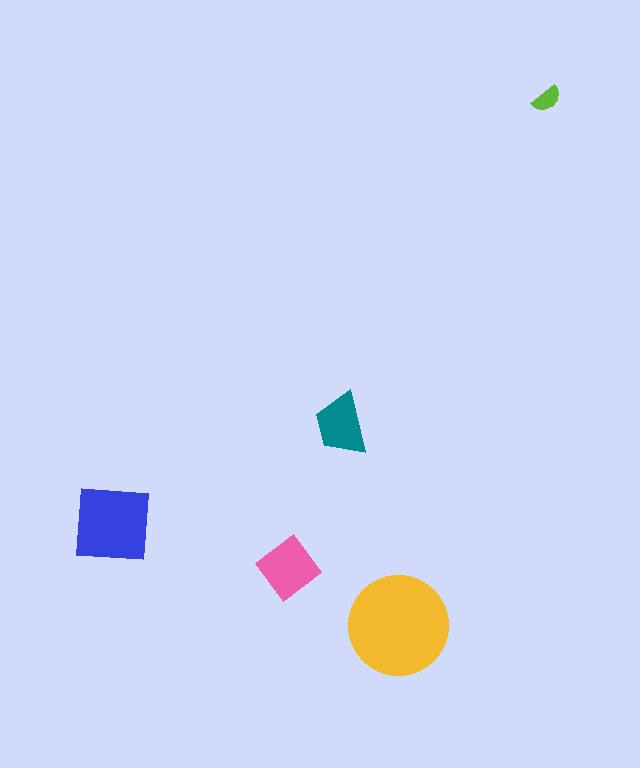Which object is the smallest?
The lime semicircle.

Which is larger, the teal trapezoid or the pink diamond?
The pink diamond.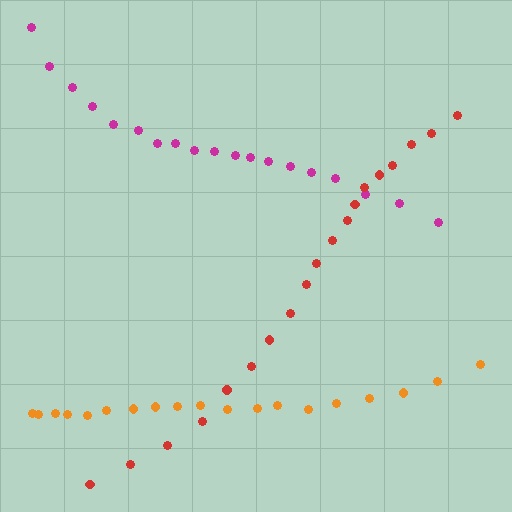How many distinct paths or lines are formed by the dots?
There are 3 distinct paths.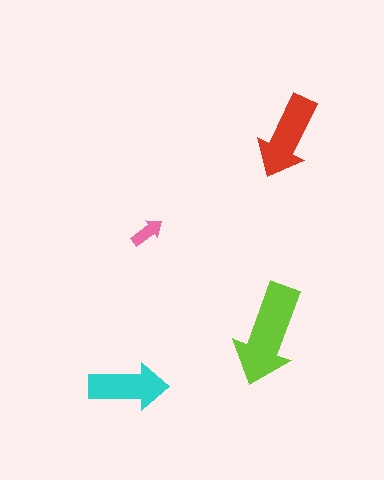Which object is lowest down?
The cyan arrow is bottommost.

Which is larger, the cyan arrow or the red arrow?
The red one.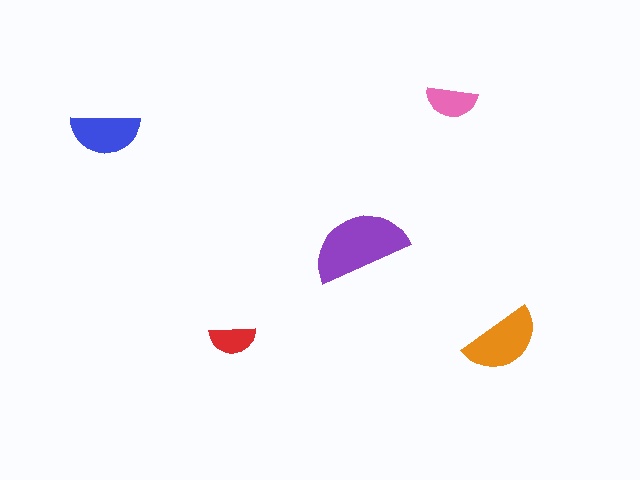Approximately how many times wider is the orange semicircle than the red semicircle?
About 1.5 times wider.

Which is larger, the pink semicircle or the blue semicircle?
The blue one.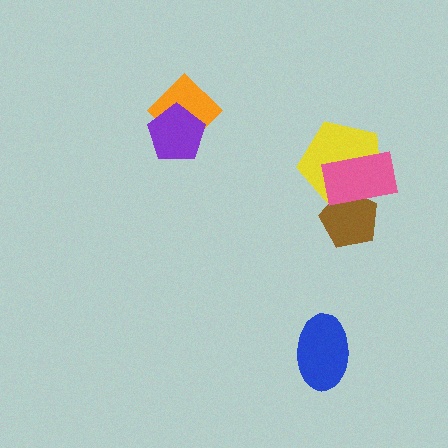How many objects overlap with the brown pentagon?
2 objects overlap with the brown pentagon.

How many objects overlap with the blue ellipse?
0 objects overlap with the blue ellipse.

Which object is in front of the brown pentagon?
The pink rectangle is in front of the brown pentagon.